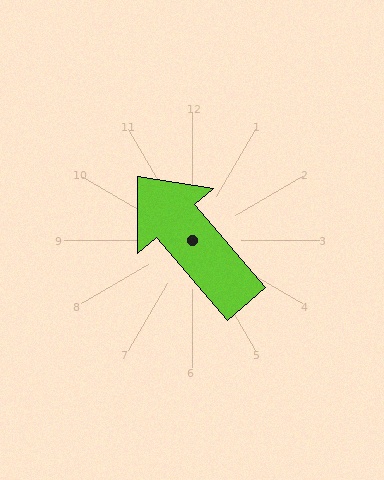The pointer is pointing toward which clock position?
Roughly 11 o'clock.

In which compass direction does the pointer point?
Northwest.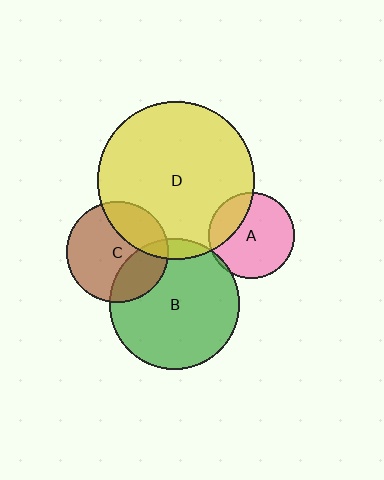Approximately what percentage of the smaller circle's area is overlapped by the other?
Approximately 30%.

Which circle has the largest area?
Circle D (yellow).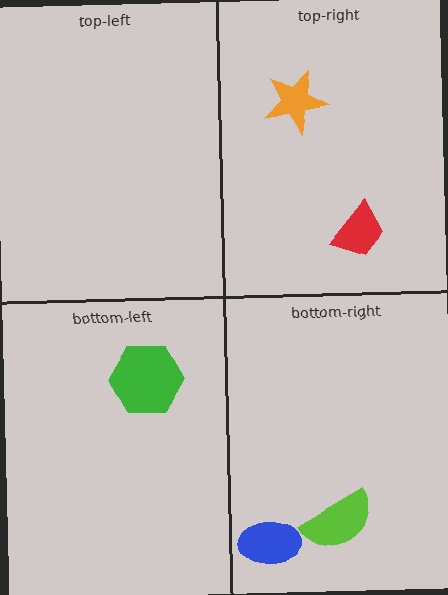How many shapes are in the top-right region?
2.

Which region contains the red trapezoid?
The top-right region.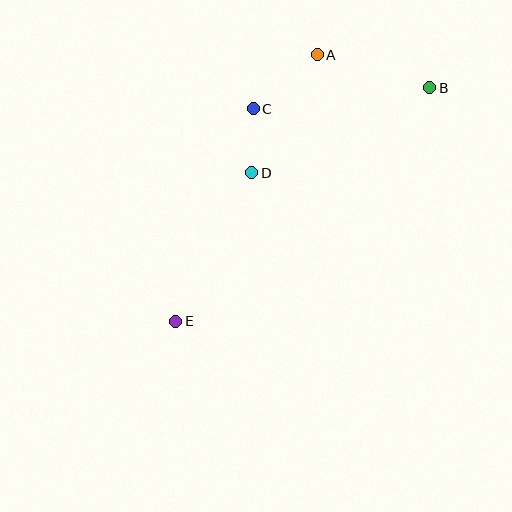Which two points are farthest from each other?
Points B and E are farthest from each other.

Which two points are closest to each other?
Points C and D are closest to each other.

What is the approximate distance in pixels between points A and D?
The distance between A and D is approximately 135 pixels.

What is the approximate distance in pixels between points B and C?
The distance between B and C is approximately 177 pixels.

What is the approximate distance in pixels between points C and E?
The distance between C and E is approximately 226 pixels.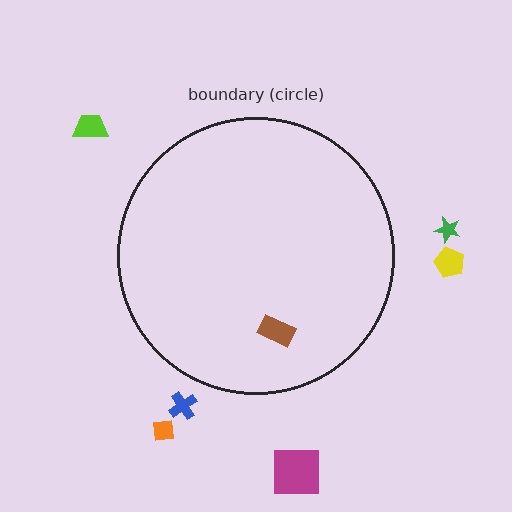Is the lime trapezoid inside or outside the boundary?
Outside.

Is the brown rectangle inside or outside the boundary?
Inside.